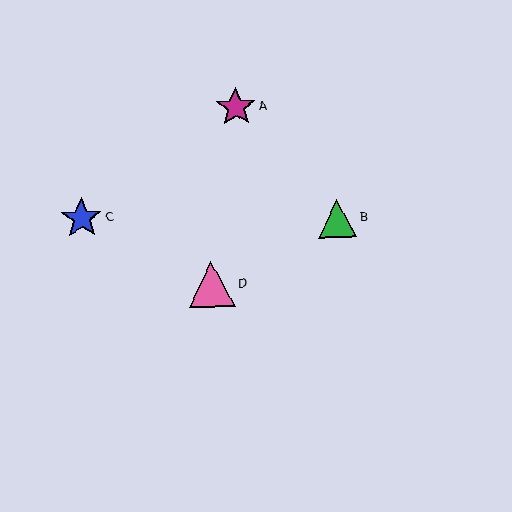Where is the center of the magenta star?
The center of the magenta star is at (236, 107).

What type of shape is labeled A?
Shape A is a magenta star.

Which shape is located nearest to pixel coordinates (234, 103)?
The magenta star (labeled A) at (236, 107) is nearest to that location.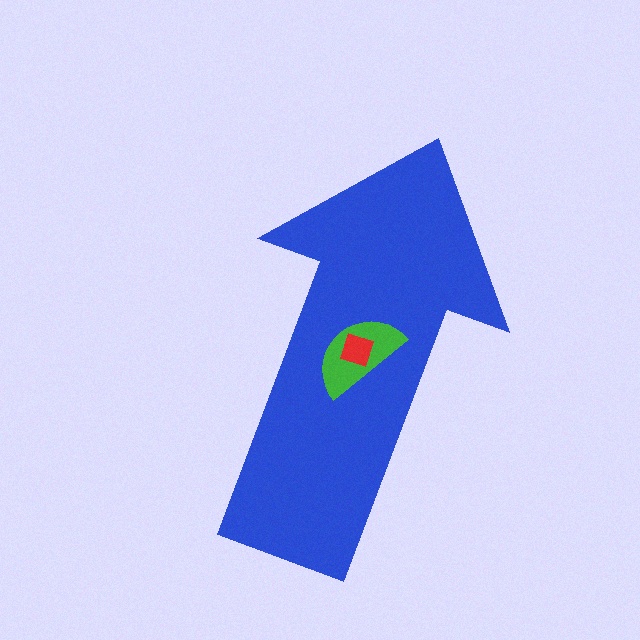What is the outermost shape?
The blue arrow.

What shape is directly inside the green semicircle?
The red square.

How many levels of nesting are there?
3.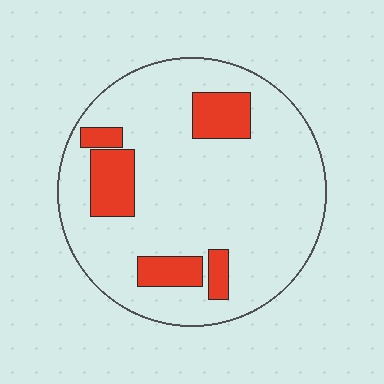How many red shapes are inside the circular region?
5.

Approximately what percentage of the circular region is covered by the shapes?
Approximately 15%.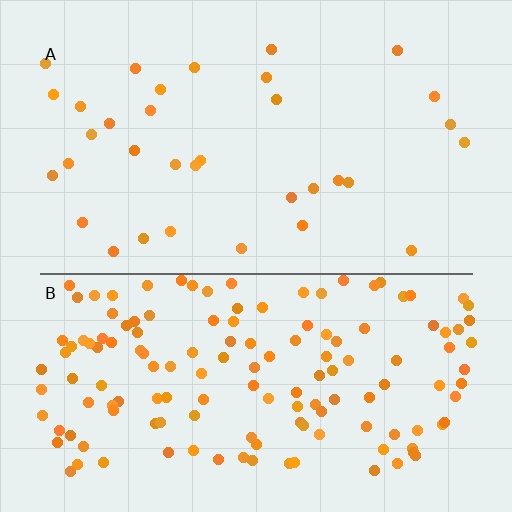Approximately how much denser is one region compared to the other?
Approximately 4.3× — region B over region A.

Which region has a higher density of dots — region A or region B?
B (the bottom).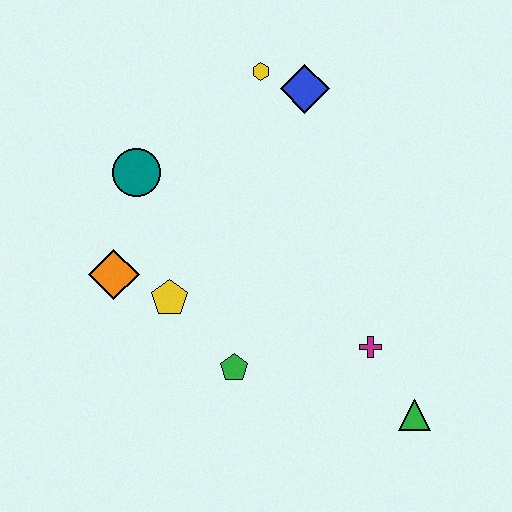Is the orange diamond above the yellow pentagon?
Yes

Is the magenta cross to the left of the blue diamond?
No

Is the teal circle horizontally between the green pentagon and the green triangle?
No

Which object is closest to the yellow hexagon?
The blue diamond is closest to the yellow hexagon.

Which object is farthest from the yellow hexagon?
The green triangle is farthest from the yellow hexagon.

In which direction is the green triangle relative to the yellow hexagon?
The green triangle is below the yellow hexagon.